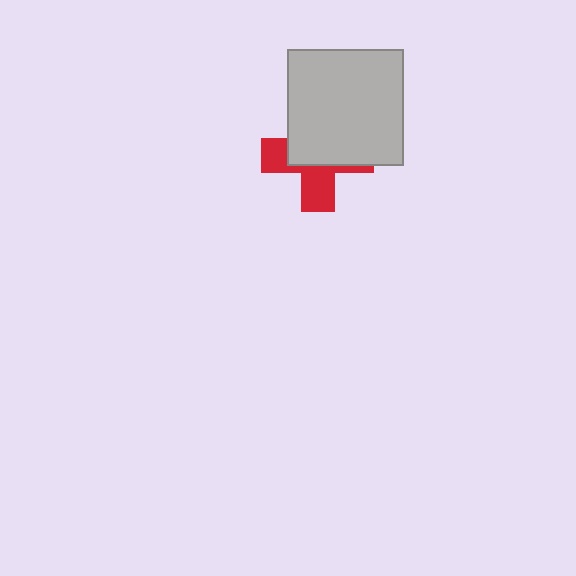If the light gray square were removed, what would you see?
You would see the complete red cross.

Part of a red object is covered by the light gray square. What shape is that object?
It is a cross.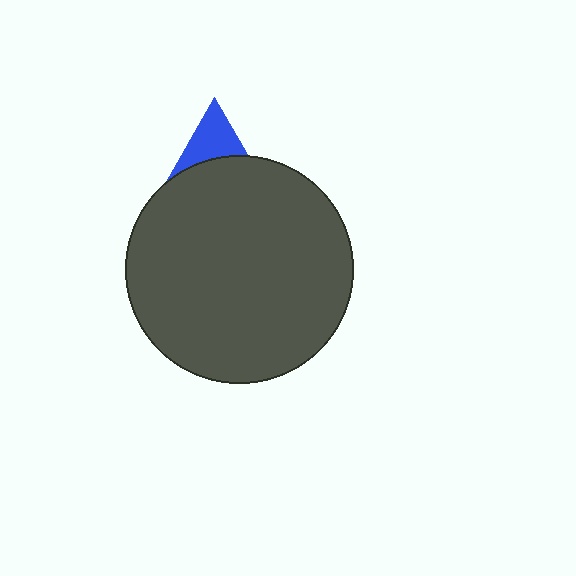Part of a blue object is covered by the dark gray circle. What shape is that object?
It is a triangle.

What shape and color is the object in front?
The object in front is a dark gray circle.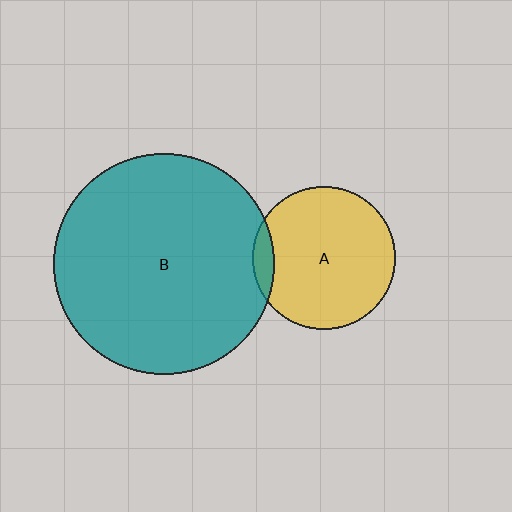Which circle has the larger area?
Circle B (teal).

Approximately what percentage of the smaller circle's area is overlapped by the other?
Approximately 10%.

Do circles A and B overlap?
Yes.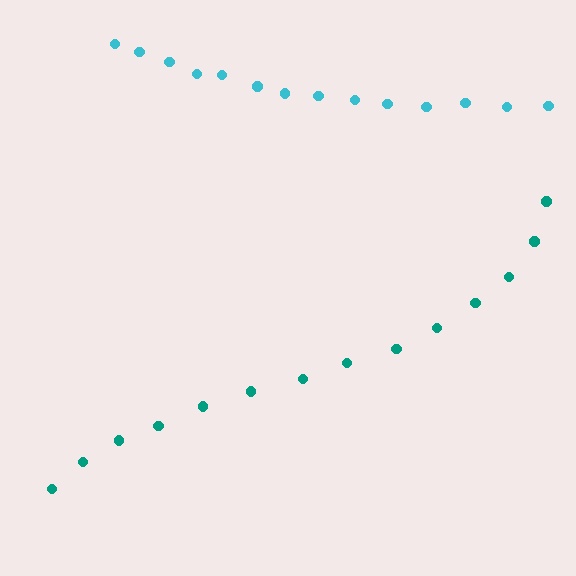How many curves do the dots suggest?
There are 2 distinct paths.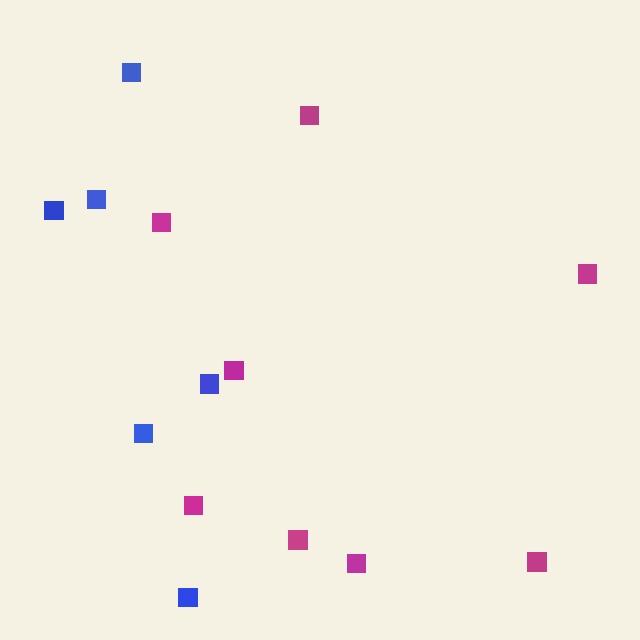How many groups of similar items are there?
There are 2 groups: one group of magenta squares (8) and one group of blue squares (6).